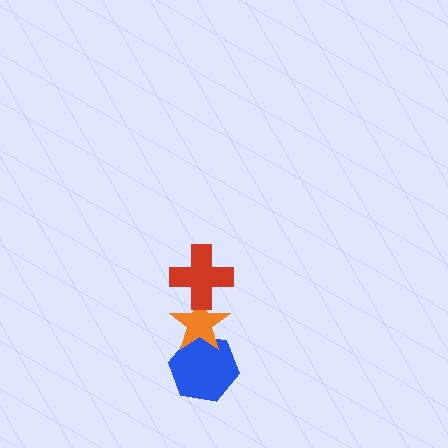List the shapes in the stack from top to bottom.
From top to bottom: the red cross, the orange star, the blue hexagon.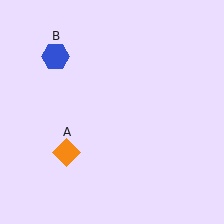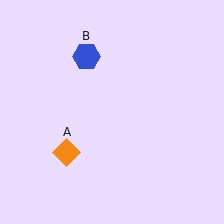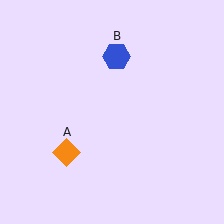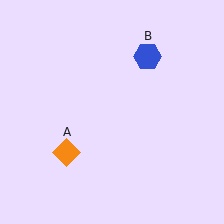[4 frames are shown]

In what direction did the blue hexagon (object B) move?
The blue hexagon (object B) moved right.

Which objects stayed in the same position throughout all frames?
Orange diamond (object A) remained stationary.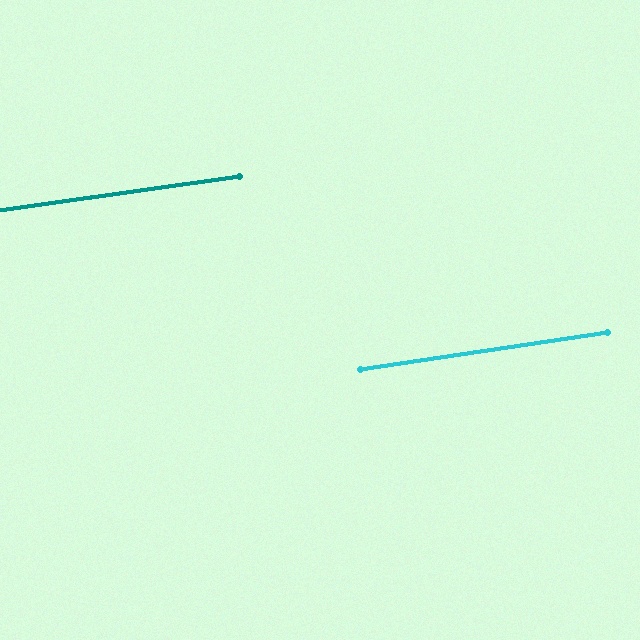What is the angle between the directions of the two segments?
Approximately 1 degree.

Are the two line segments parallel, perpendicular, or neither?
Parallel — their directions differ by only 0.6°.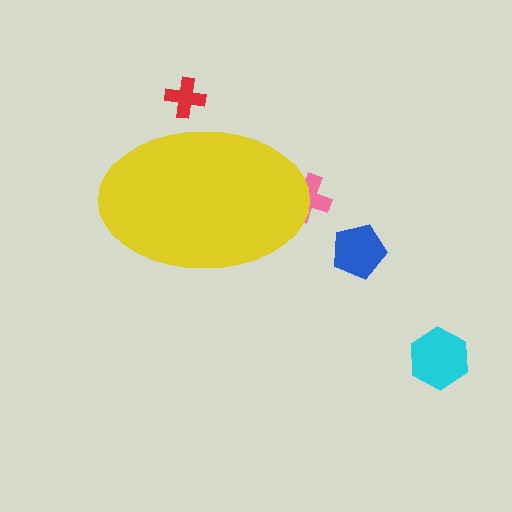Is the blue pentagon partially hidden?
No, the blue pentagon is fully visible.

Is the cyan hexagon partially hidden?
No, the cyan hexagon is fully visible.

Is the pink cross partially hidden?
Yes, the pink cross is partially hidden behind the yellow ellipse.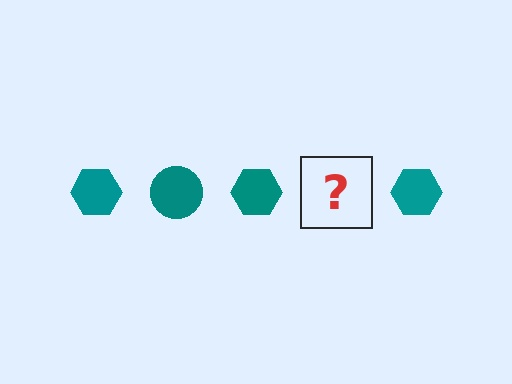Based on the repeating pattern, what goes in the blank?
The blank should be a teal circle.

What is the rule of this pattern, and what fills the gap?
The rule is that the pattern cycles through hexagon, circle shapes in teal. The gap should be filled with a teal circle.